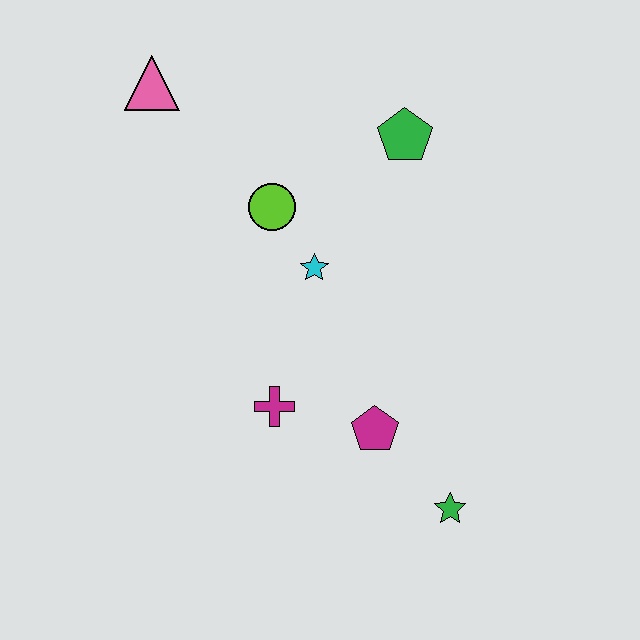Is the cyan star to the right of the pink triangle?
Yes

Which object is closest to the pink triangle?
The lime circle is closest to the pink triangle.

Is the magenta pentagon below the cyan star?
Yes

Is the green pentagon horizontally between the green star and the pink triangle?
Yes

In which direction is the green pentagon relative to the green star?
The green pentagon is above the green star.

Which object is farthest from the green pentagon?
The green star is farthest from the green pentagon.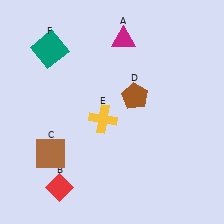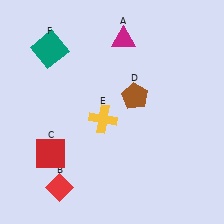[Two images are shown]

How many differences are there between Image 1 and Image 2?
There is 1 difference between the two images.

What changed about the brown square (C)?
In Image 1, C is brown. In Image 2, it changed to red.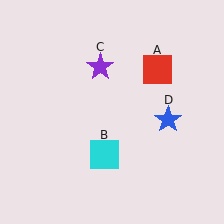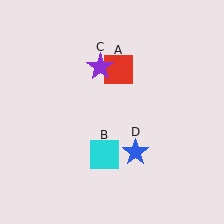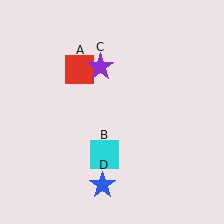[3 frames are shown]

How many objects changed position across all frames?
2 objects changed position: red square (object A), blue star (object D).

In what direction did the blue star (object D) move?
The blue star (object D) moved down and to the left.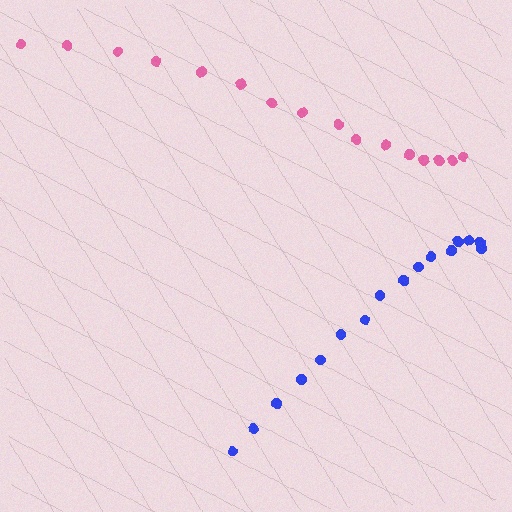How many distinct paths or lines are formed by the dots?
There are 2 distinct paths.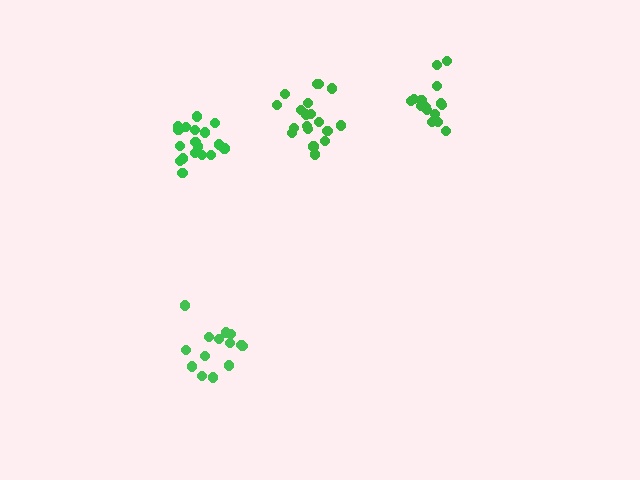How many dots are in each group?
Group 1: 18 dots, Group 2: 15 dots, Group 3: 19 dots, Group 4: 14 dots (66 total).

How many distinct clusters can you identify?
There are 4 distinct clusters.